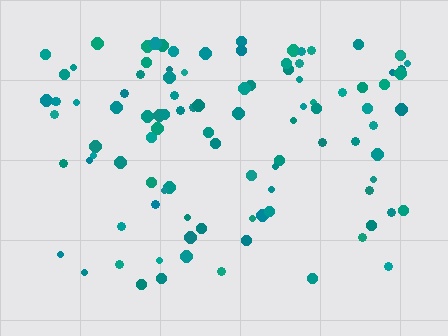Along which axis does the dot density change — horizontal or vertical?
Vertical.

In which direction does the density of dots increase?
From bottom to top, with the top side densest.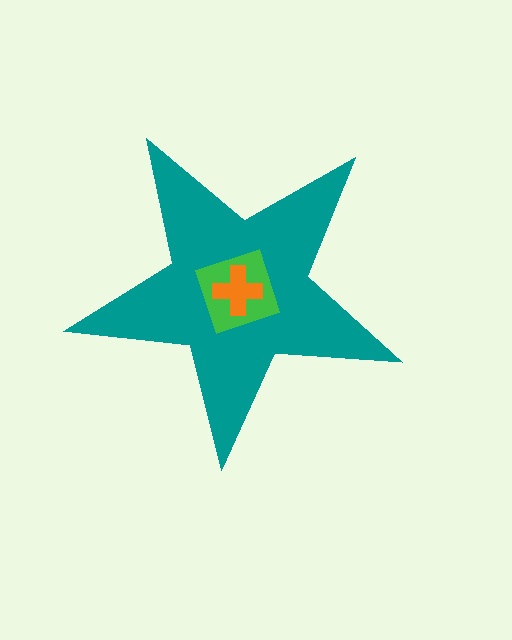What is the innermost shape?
The orange cross.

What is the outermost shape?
The teal star.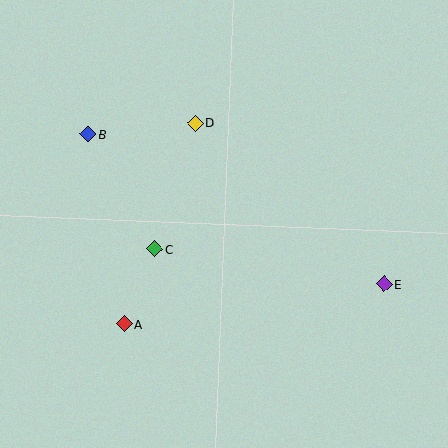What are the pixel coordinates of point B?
Point B is at (88, 134).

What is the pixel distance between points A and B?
The distance between A and B is 193 pixels.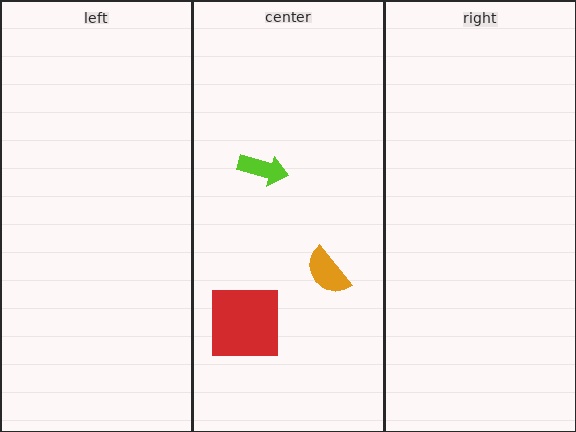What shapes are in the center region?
The red square, the lime arrow, the orange semicircle.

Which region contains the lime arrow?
The center region.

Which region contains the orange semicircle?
The center region.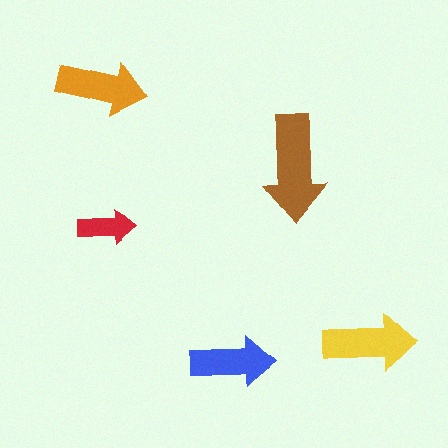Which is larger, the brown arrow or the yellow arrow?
The brown one.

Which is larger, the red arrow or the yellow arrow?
The yellow one.